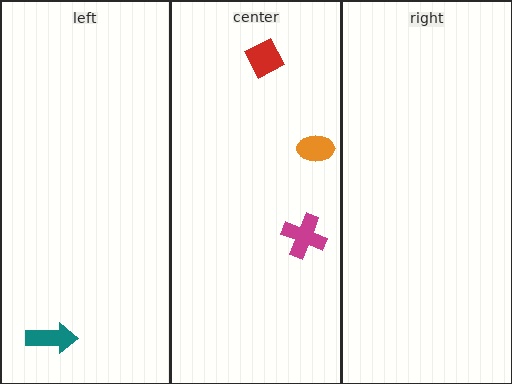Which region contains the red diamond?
The center region.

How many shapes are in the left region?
1.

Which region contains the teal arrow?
The left region.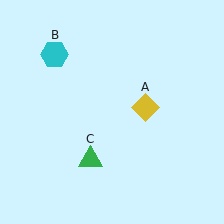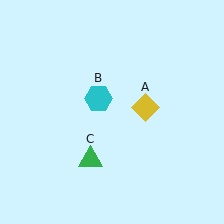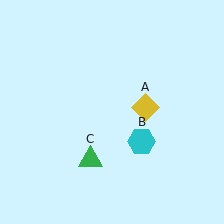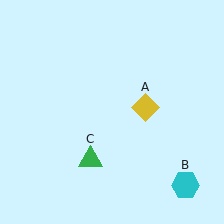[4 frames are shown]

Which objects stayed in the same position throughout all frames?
Yellow diamond (object A) and green triangle (object C) remained stationary.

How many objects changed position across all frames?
1 object changed position: cyan hexagon (object B).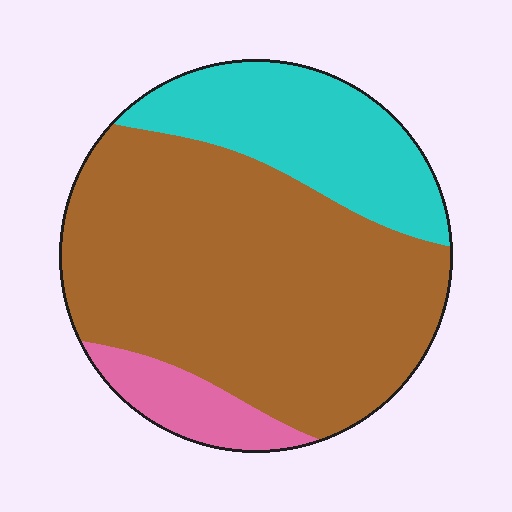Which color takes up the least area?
Pink, at roughly 10%.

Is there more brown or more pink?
Brown.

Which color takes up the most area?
Brown, at roughly 65%.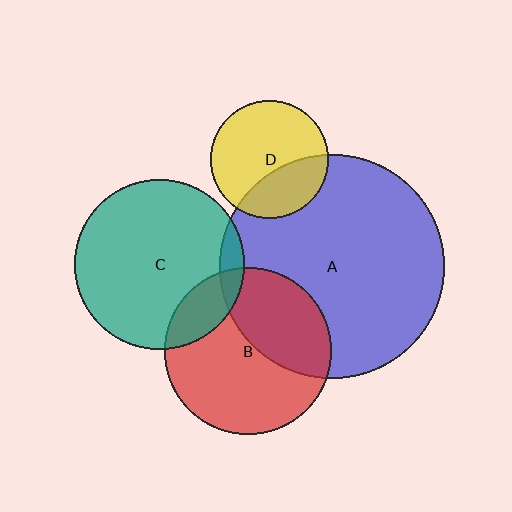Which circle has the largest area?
Circle A (blue).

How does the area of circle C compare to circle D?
Approximately 2.1 times.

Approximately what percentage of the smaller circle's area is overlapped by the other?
Approximately 5%.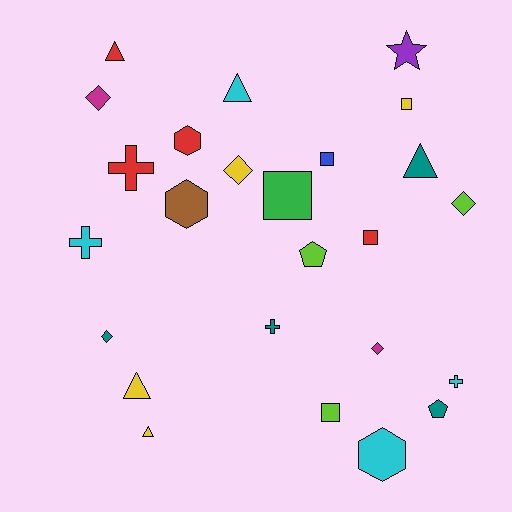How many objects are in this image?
There are 25 objects.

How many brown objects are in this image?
There is 1 brown object.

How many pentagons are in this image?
There are 2 pentagons.